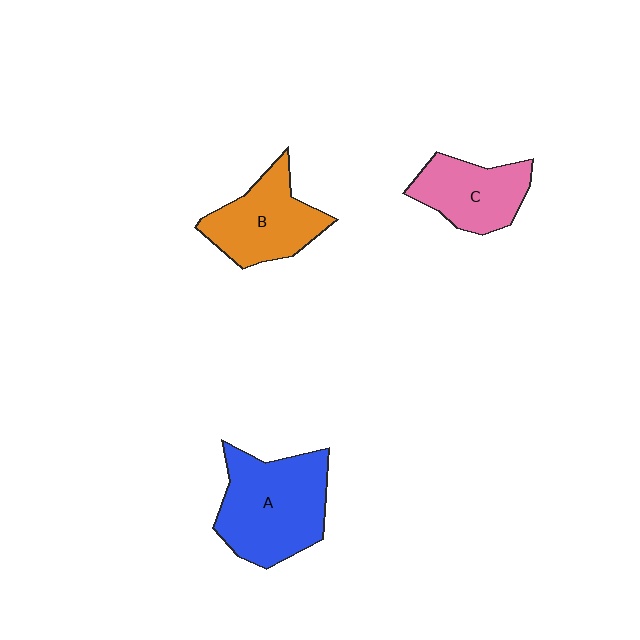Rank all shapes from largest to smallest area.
From largest to smallest: A (blue), B (orange), C (pink).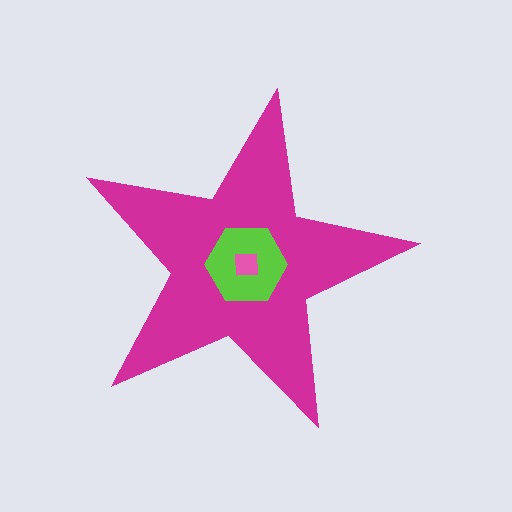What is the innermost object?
The pink square.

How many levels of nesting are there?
3.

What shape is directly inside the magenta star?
The lime hexagon.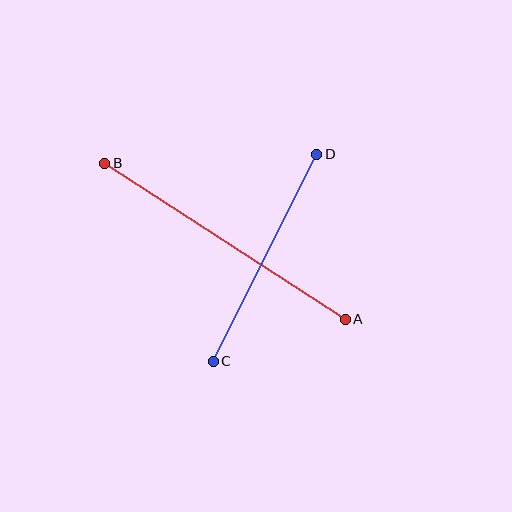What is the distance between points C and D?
The distance is approximately 231 pixels.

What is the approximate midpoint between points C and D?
The midpoint is at approximately (265, 258) pixels.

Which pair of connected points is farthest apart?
Points A and B are farthest apart.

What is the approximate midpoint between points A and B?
The midpoint is at approximately (225, 241) pixels.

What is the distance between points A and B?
The distance is approximately 287 pixels.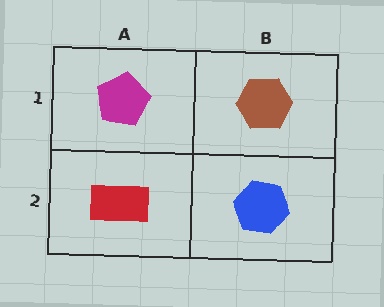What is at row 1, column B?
A brown hexagon.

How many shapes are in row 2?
2 shapes.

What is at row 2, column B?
A blue hexagon.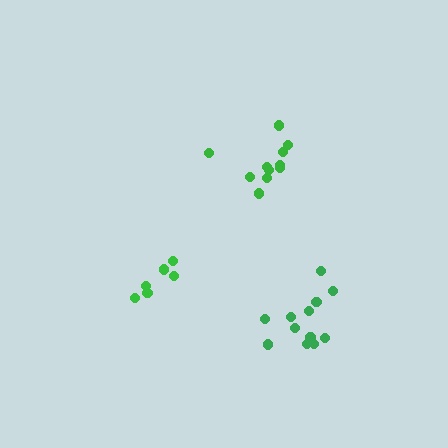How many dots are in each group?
Group 1: 6 dots, Group 2: 11 dots, Group 3: 12 dots (29 total).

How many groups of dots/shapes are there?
There are 3 groups.